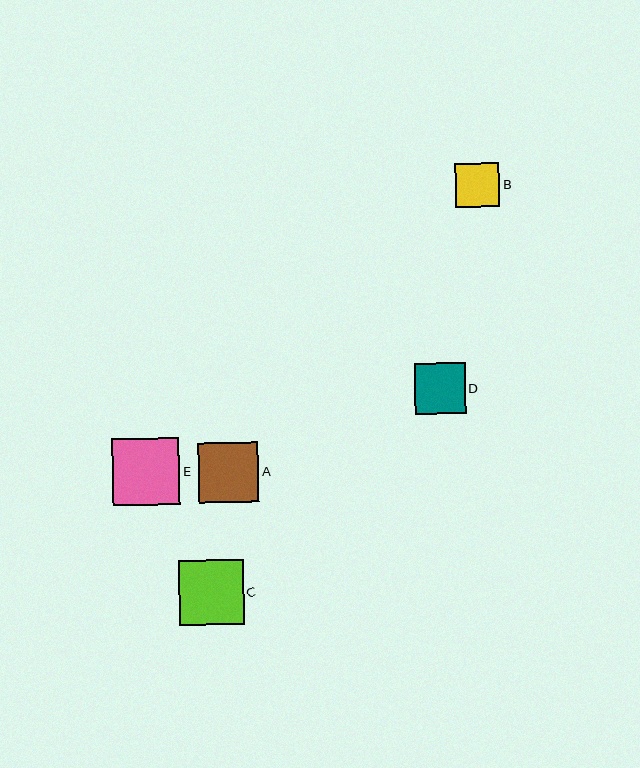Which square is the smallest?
Square B is the smallest with a size of approximately 45 pixels.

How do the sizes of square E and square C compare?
Square E and square C are approximately the same size.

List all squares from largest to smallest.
From largest to smallest: E, C, A, D, B.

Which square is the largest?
Square E is the largest with a size of approximately 67 pixels.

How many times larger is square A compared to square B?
Square A is approximately 1.3 times the size of square B.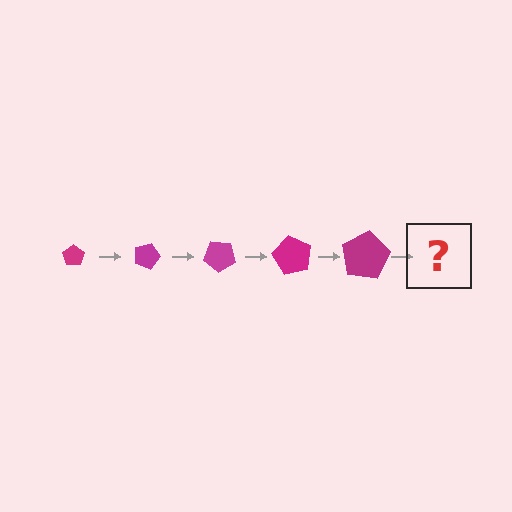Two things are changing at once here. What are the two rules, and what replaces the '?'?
The two rules are that the pentagon grows larger each step and it rotates 20 degrees each step. The '?' should be a pentagon, larger than the previous one and rotated 100 degrees from the start.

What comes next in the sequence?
The next element should be a pentagon, larger than the previous one and rotated 100 degrees from the start.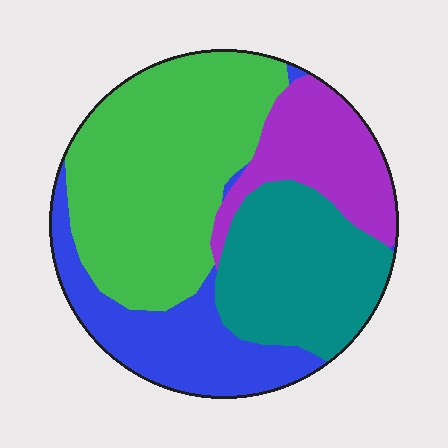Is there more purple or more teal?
Teal.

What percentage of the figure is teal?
Teal takes up about one quarter (1/4) of the figure.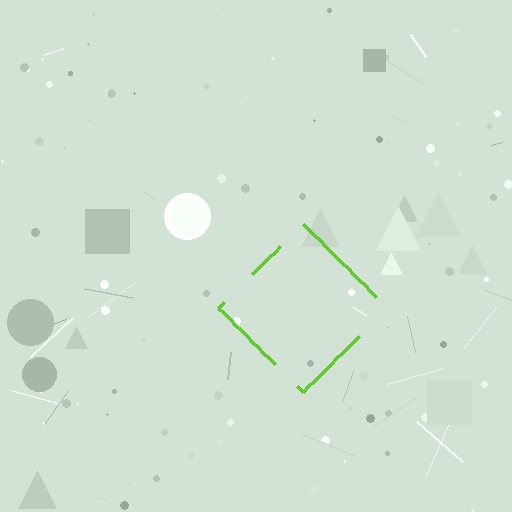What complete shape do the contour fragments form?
The contour fragments form a diamond.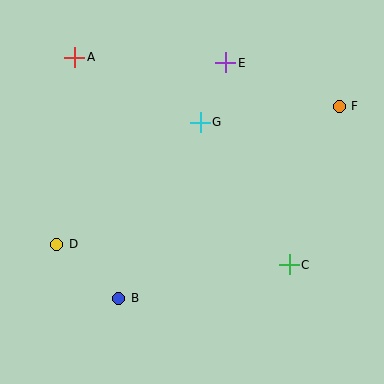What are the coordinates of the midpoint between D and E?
The midpoint between D and E is at (141, 153).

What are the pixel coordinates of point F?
Point F is at (339, 106).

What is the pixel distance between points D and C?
The distance between D and C is 234 pixels.